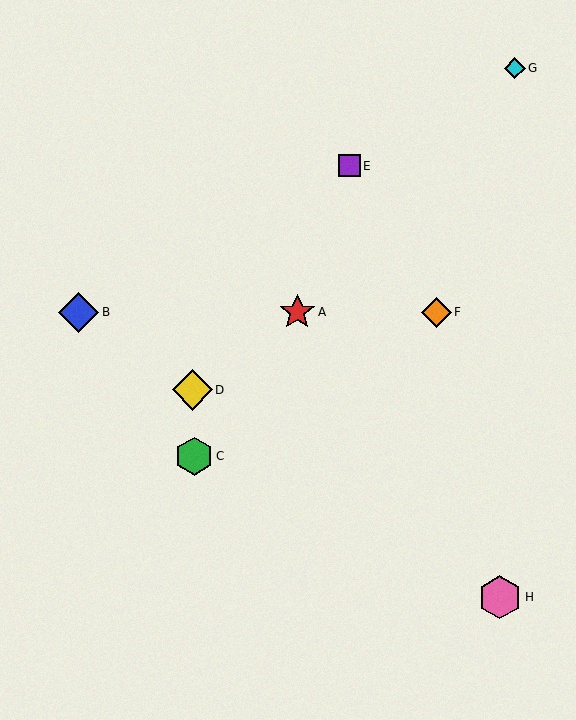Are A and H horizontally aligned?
No, A is at y≈312 and H is at y≈597.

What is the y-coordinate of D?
Object D is at y≈390.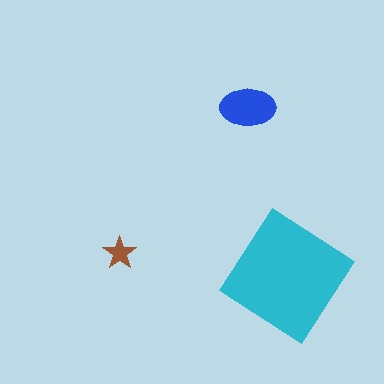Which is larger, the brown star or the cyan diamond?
The cyan diamond.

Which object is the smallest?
The brown star.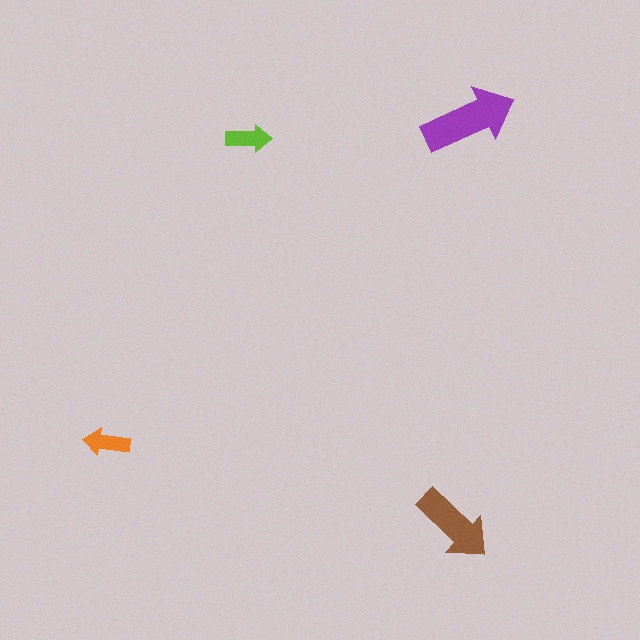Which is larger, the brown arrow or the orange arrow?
The brown one.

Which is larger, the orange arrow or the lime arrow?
The orange one.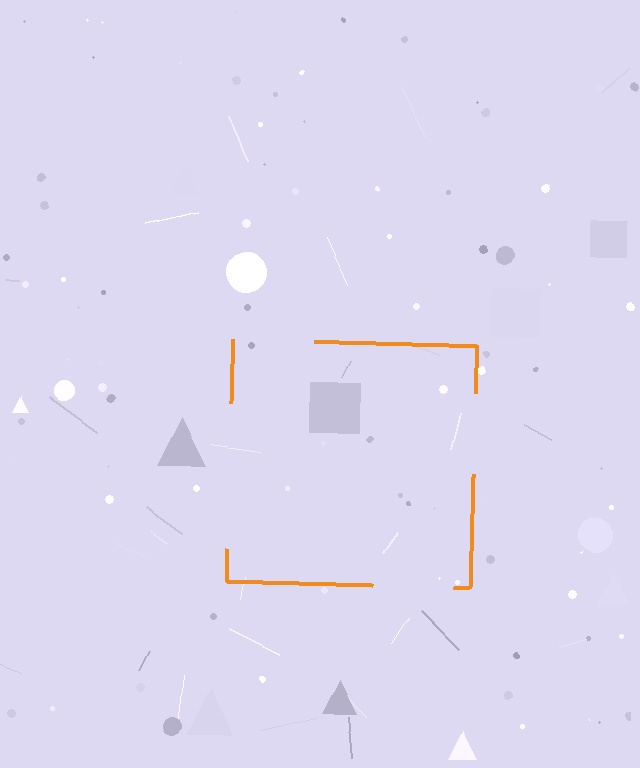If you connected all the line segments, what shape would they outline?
They would outline a square.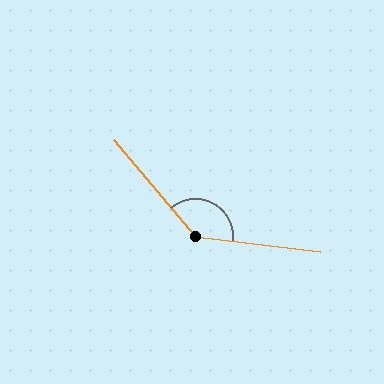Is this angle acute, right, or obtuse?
It is obtuse.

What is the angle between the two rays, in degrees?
Approximately 137 degrees.